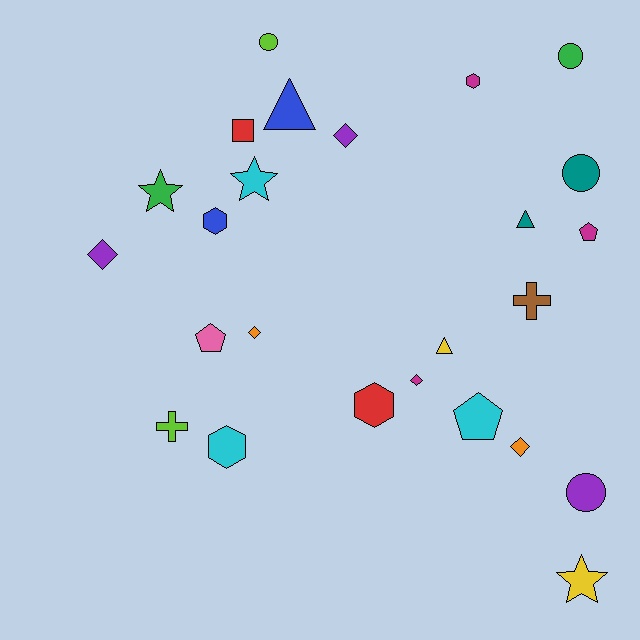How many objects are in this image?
There are 25 objects.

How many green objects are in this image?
There are 2 green objects.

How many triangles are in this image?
There are 3 triangles.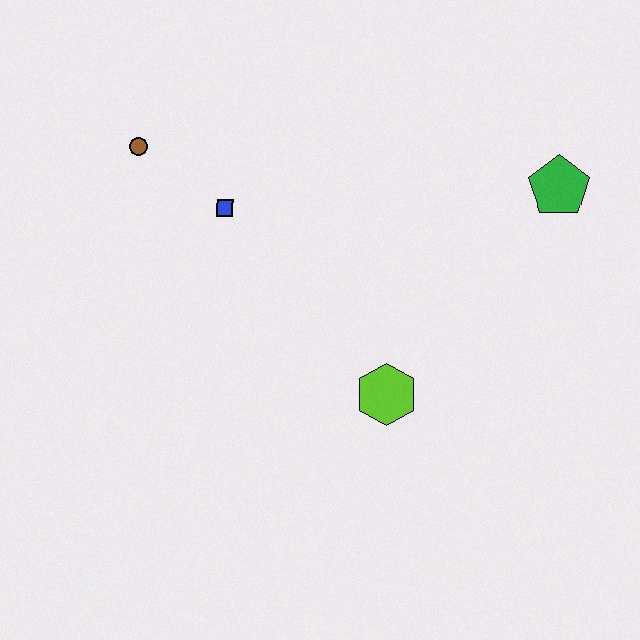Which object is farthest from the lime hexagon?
The brown circle is farthest from the lime hexagon.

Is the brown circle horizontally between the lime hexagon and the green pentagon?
No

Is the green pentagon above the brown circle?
No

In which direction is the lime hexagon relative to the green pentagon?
The lime hexagon is below the green pentagon.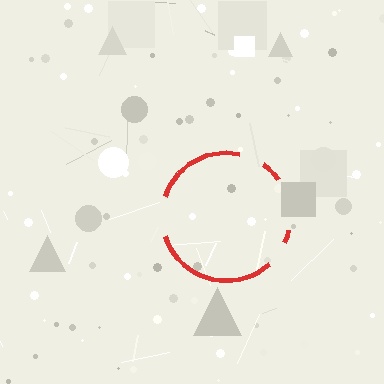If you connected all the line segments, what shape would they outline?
They would outline a circle.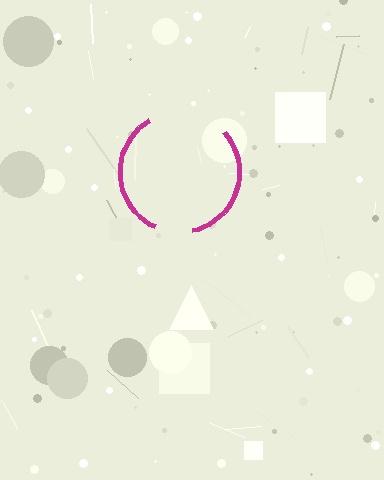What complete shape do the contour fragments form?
The contour fragments form a circle.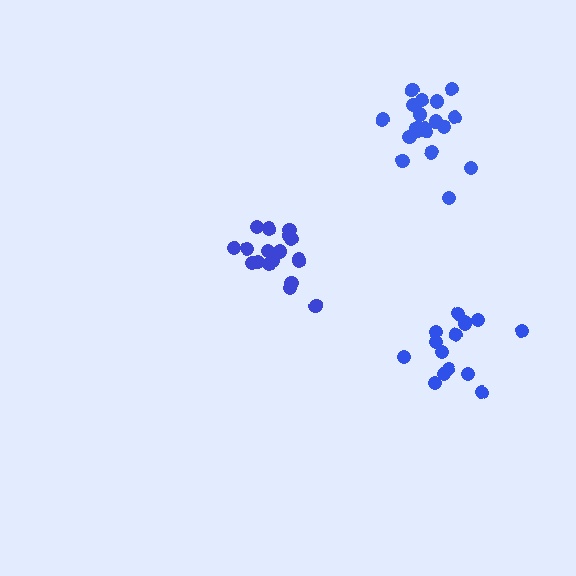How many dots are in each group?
Group 1: 15 dots, Group 2: 18 dots, Group 3: 19 dots (52 total).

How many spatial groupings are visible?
There are 3 spatial groupings.